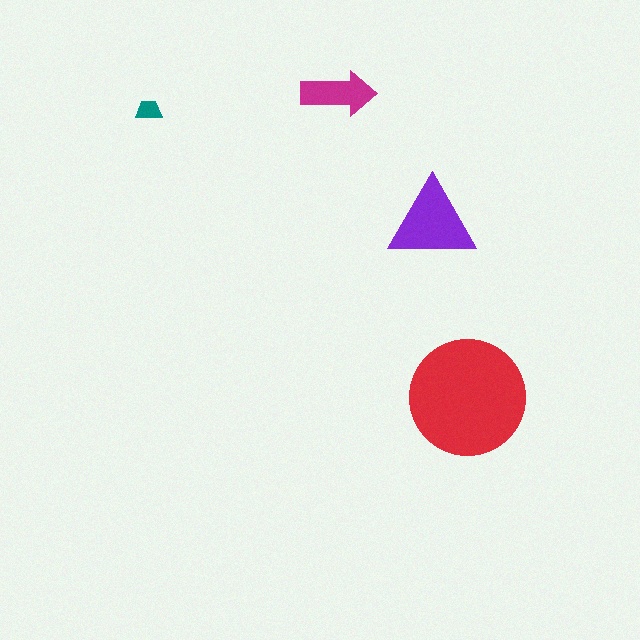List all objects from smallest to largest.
The teal trapezoid, the magenta arrow, the purple triangle, the red circle.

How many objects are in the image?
There are 4 objects in the image.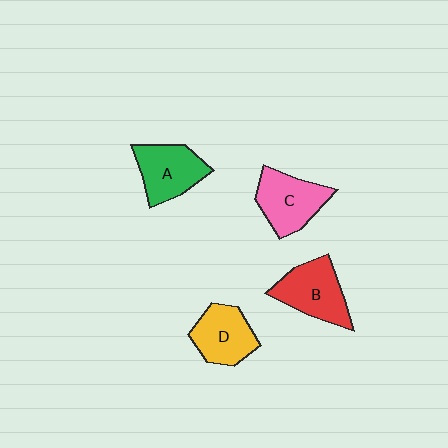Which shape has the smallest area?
Shape D (yellow).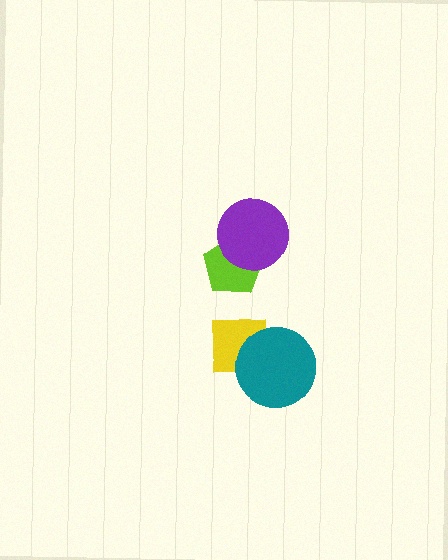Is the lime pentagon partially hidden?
Yes, it is partially covered by another shape.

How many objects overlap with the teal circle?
1 object overlaps with the teal circle.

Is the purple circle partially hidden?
No, no other shape covers it.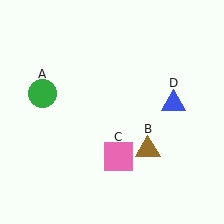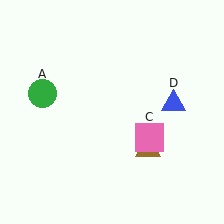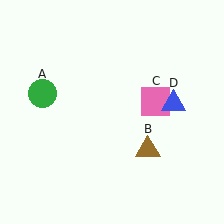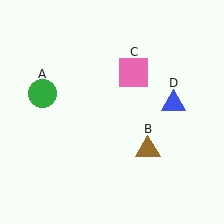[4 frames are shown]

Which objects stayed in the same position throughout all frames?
Green circle (object A) and brown triangle (object B) and blue triangle (object D) remained stationary.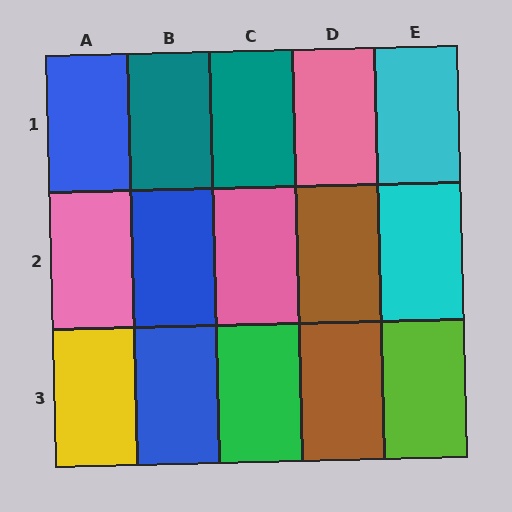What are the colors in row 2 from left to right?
Pink, blue, pink, brown, cyan.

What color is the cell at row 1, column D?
Pink.